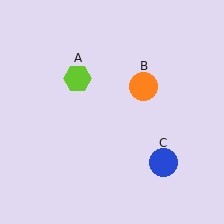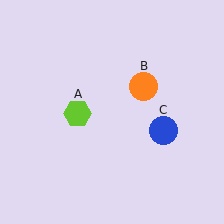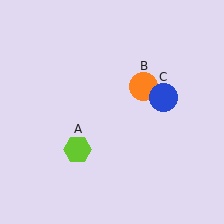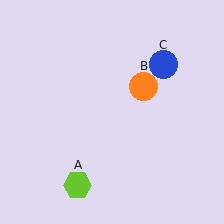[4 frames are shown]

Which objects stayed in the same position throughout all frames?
Orange circle (object B) remained stationary.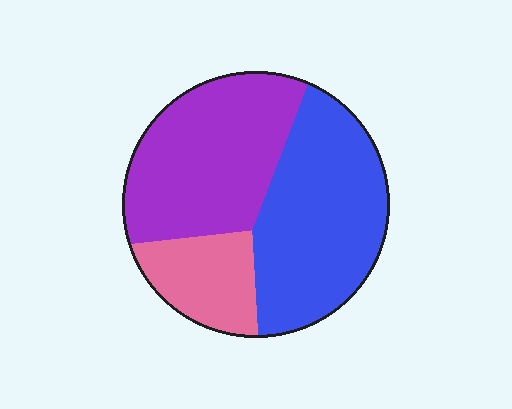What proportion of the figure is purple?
Purple takes up between a third and a half of the figure.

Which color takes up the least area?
Pink, at roughly 15%.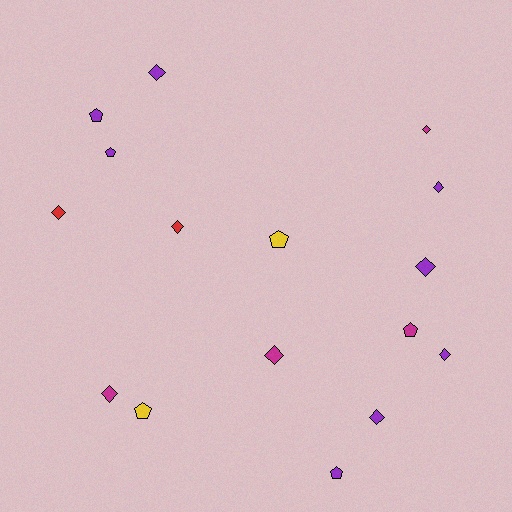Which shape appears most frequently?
Diamond, with 10 objects.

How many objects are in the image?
There are 16 objects.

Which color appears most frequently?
Purple, with 8 objects.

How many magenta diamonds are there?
There are 3 magenta diamonds.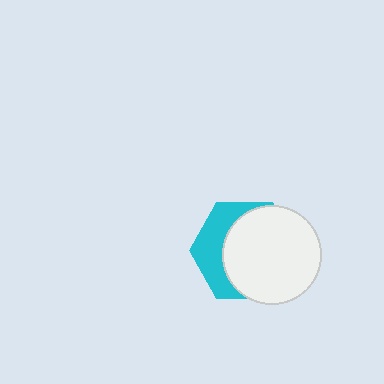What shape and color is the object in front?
The object in front is a white circle.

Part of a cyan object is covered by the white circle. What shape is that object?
It is a hexagon.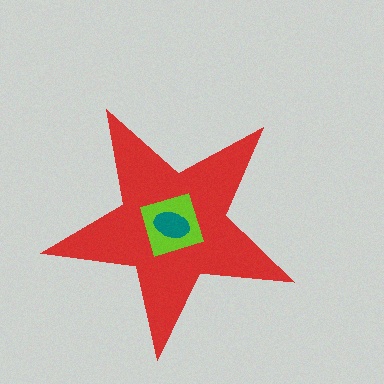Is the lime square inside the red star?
Yes.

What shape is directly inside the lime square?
The teal ellipse.